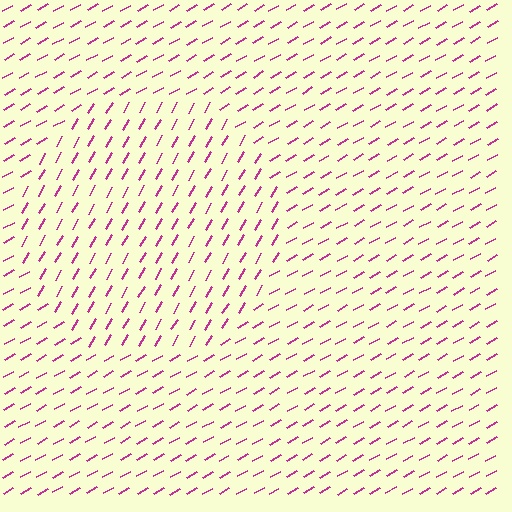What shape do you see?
I see a circle.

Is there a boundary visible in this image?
Yes, there is a texture boundary formed by a change in line orientation.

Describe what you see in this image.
The image is filled with small magenta line segments. A circle region in the image has lines oriented differently from the surrounding lines, creating a visible texture boundary.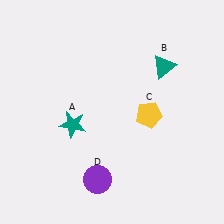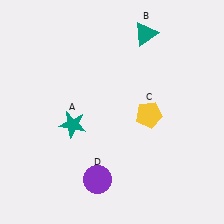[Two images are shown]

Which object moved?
The teal triangle (B) moved up.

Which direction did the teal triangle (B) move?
The teal triangle (B) moved up.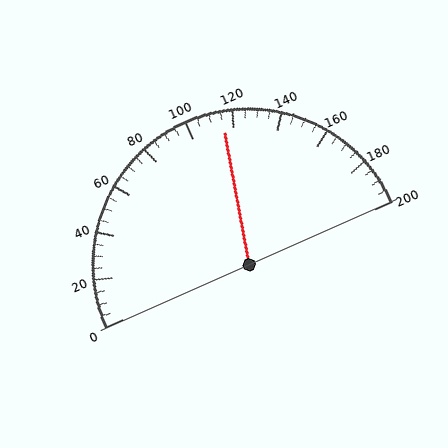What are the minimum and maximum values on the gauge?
The gauge ranges from 0 to 200.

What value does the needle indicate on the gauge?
The needle indicates approximately 115.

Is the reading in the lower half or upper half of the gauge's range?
The reading is in the upper half of the range (0 to 200).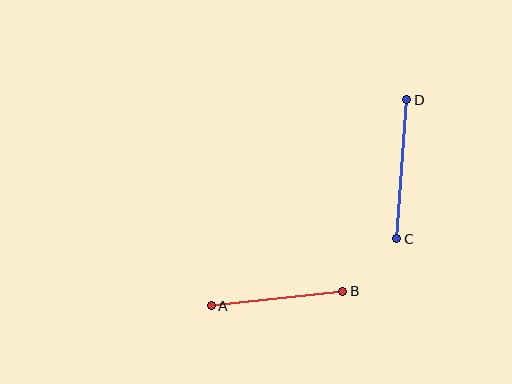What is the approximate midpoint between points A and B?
The midpoint is at approximately (277, 298) pixels.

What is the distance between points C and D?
The distance is approximately 139 pixels.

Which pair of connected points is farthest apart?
Points C and D are farthest apart.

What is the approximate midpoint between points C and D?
The midpoint is at approximately (402, 169) pixels.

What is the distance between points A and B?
The distance is approximately 133 pixels.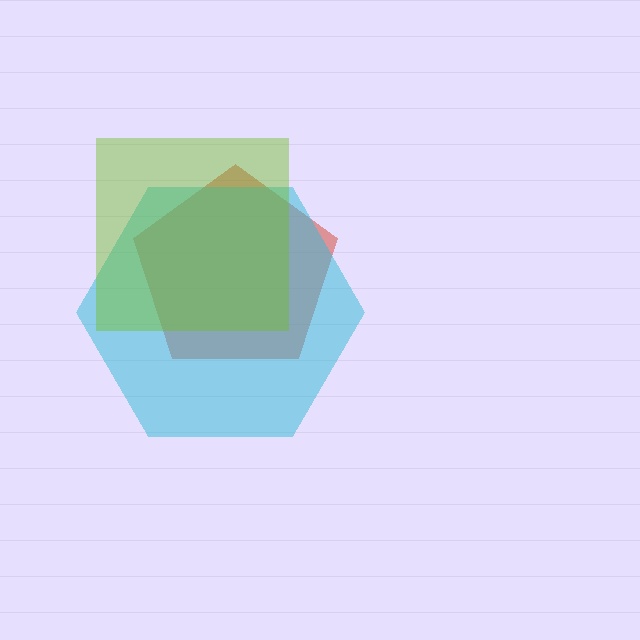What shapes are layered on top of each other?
The layered shapes are: a red pentagon, a cyan hexagon, a lime square.